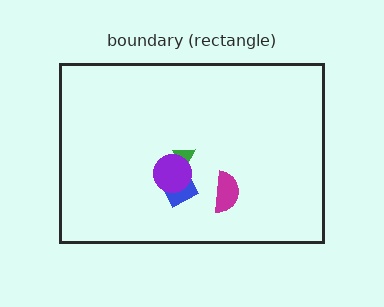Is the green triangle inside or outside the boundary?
Inside.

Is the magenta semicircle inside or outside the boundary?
Inside.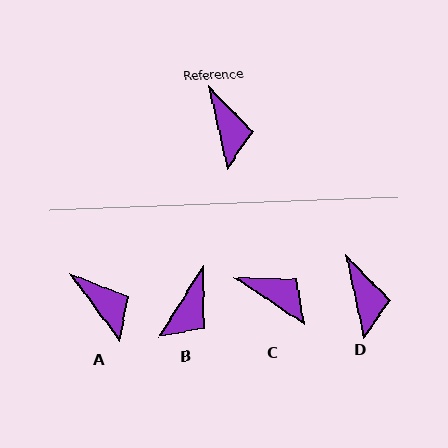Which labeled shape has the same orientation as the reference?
D.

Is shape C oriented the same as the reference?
No, it is off by about 44 degrees.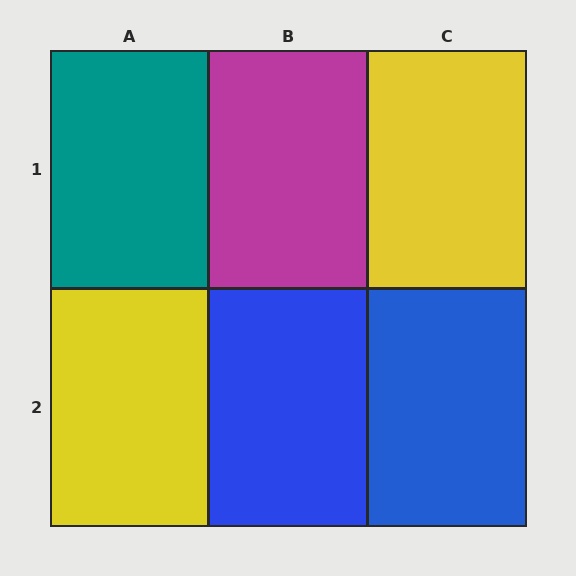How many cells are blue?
2 cells are blue.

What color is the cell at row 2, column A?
Yellow.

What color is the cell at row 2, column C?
Blue.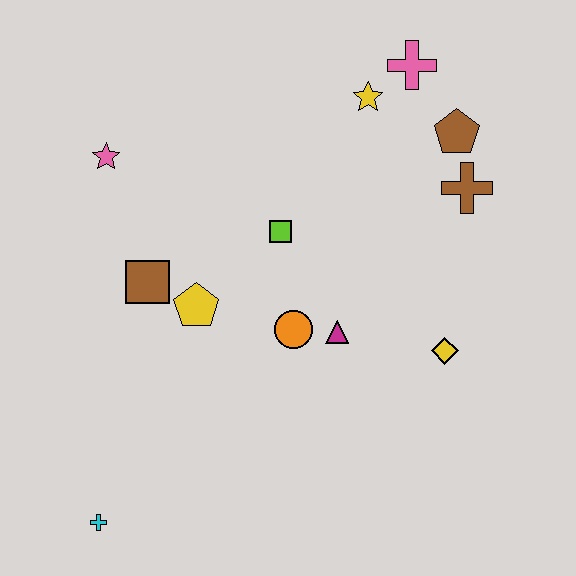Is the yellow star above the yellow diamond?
Yes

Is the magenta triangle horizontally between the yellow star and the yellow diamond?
No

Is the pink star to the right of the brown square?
No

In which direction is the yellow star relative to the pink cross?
The yellow star is to the left of the pink cross.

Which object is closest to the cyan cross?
The yellow pentagon is closest to the cyan cross.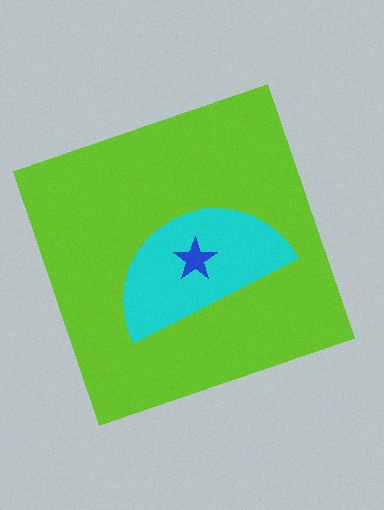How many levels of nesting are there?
3.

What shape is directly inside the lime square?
The cyan semicircle.